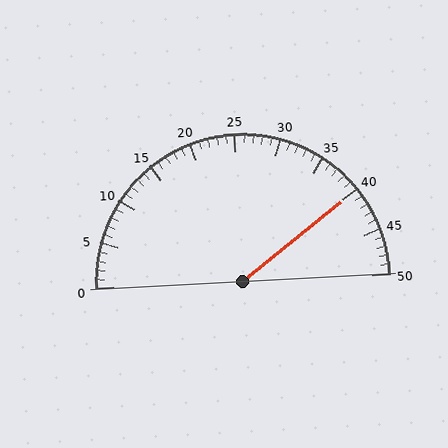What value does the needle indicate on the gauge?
The needle indicates approximately 40.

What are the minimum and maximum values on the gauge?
The gauge ranges from 0 to 50.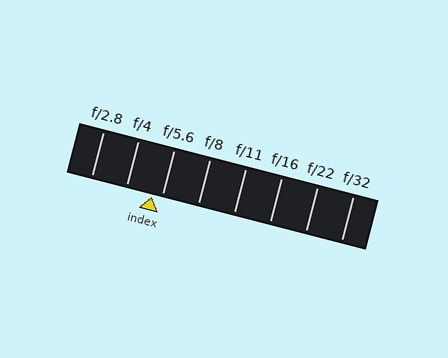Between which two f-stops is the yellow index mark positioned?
The index mark is between f/4 and f/5.6.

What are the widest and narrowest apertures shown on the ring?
The widest aperture shown is f/2.8 and the narrowest is f/32.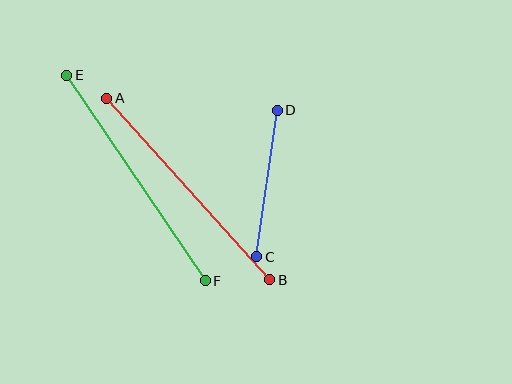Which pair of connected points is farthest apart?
Points E and F are farthest apart.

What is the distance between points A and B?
The distance is approximately 244 pixels.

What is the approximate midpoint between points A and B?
The midpoint is at approximately (188, 189) pixels.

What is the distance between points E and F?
The distance is approximately 248 pixels.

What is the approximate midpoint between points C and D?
The midpoint is at approximately (267, 184) pixels.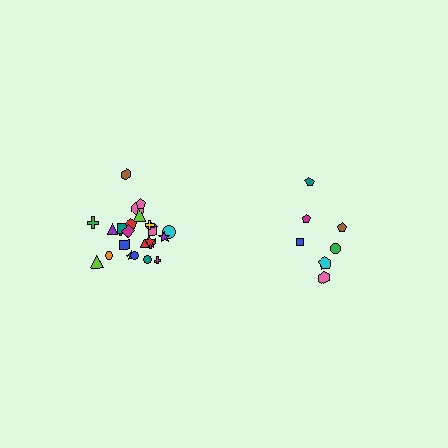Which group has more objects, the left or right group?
The left group.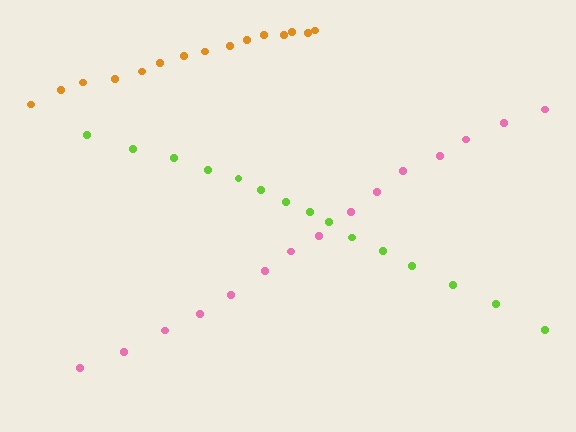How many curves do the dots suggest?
There are 3 distinct paths.